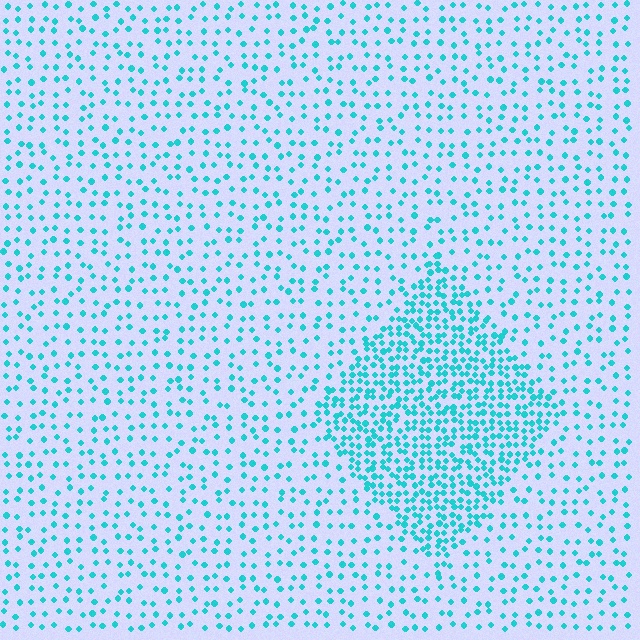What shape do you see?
I see a diamond.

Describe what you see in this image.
The image contains small cyan elements arranged at two different densities. A diamond-shaped region is visible where the elements are more densely packed than the surrounding area.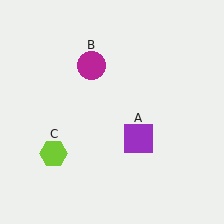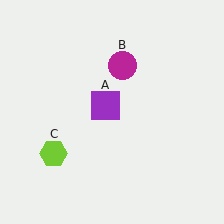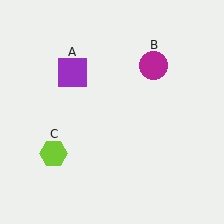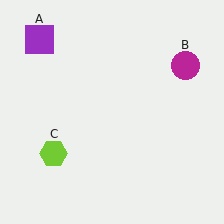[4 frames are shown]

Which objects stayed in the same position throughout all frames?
Lime hexagon (object C) remained stationary.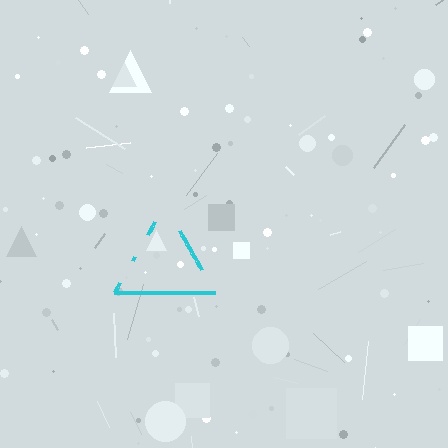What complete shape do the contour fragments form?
The contour fragments form a triangle.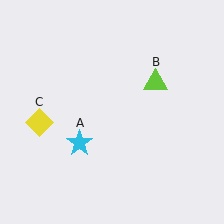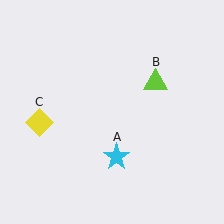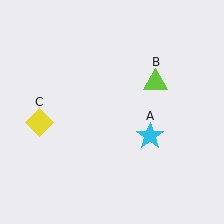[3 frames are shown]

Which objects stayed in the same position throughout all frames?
Lime triangle (object B) and yellow diamond (object C) remained stationary.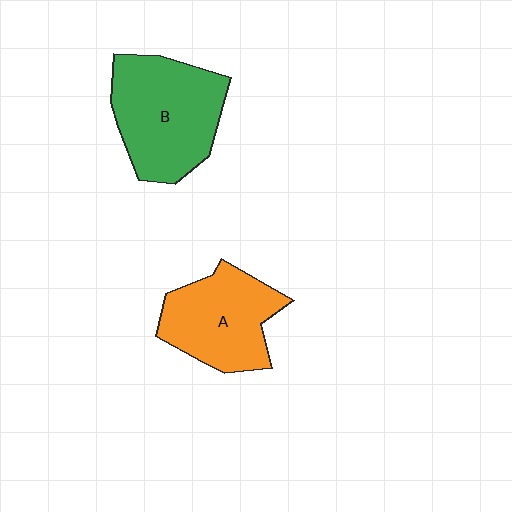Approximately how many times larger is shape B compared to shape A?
Approximately 1.2 times.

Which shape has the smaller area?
Shape A (orange).